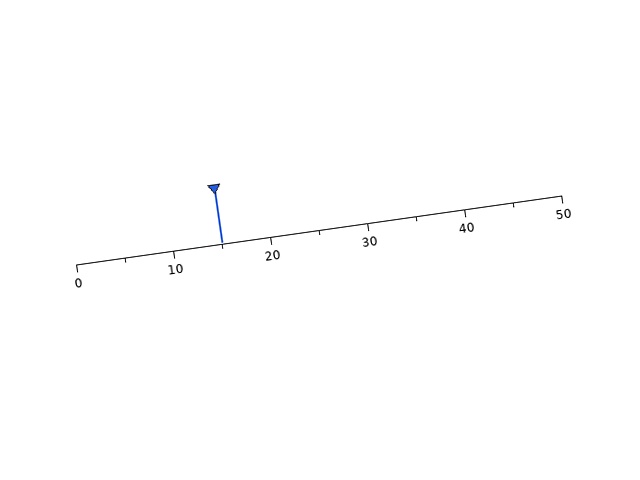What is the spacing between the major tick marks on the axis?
The major ticks are spaced 10 apart.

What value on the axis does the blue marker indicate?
The marker indicates approximately 15.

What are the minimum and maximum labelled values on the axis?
The axis runs from 0 to 50.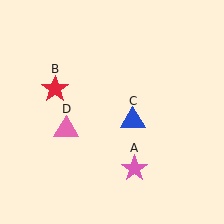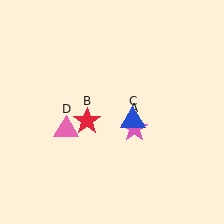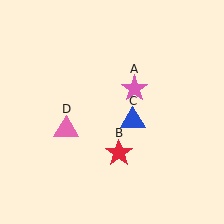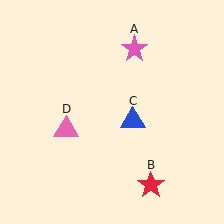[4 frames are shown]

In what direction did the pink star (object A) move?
The pink star (object A) moved up.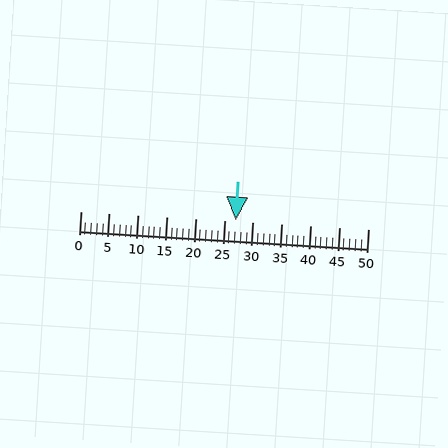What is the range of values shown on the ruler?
The ruler shows values from 0 to 50.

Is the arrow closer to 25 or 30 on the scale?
The arrow is closer to 25.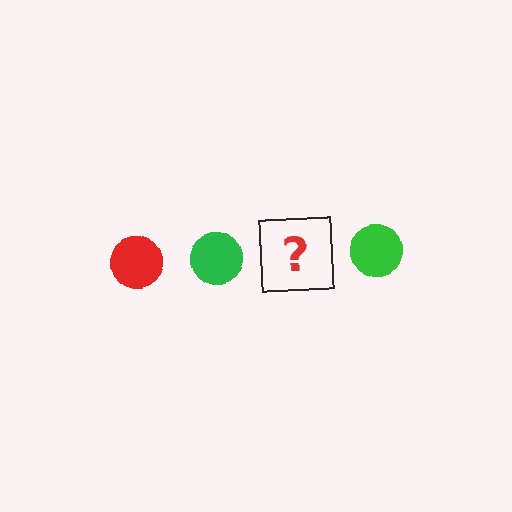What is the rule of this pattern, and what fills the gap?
The rule is that the pattern cycles through red, green circles. The gap should be filled with a red circle.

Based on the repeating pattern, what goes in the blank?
The blank should be a red circle.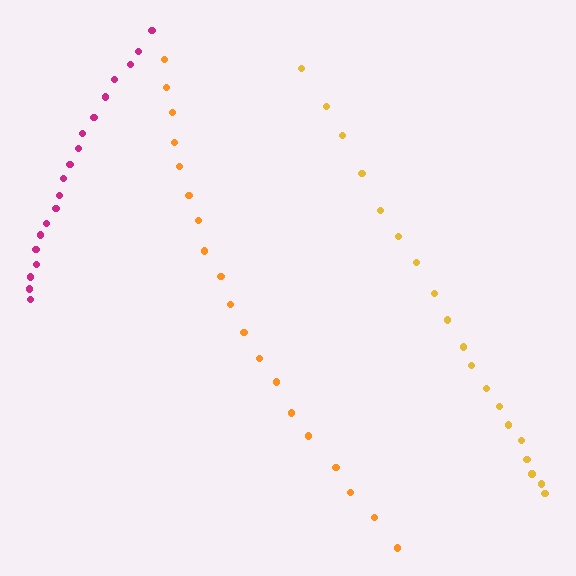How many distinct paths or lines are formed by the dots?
There are 3 distinct paths.